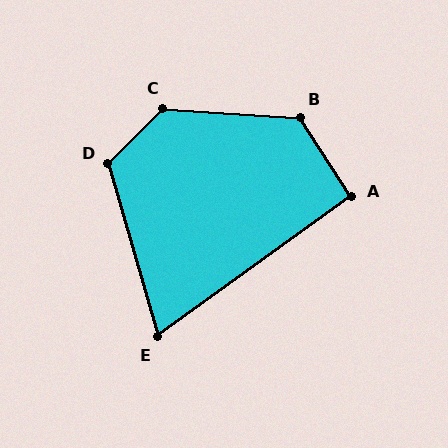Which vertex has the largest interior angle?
C, at approximately 131 degrees.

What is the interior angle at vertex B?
Approximately 127 degrees (obtuse).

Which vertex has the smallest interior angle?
E, at approximately 70 degrees.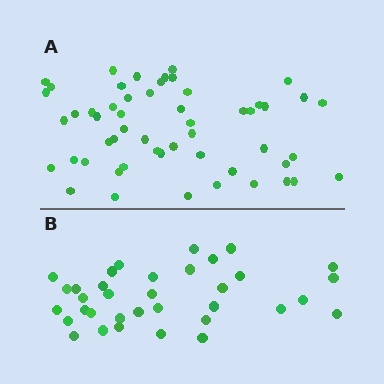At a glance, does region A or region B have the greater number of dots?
Region A (the top region) has more dots.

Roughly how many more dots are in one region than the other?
Region A has approximately 20 more dots than region B.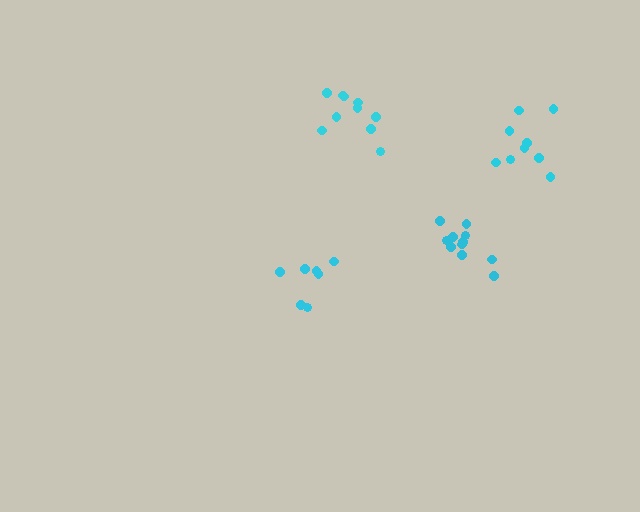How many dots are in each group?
Group 1: 8 dots, Group 2: 10 dots, Group 3: 9 dots, Group 4: 12 dots (39 total).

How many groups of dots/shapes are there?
There are 4 groups.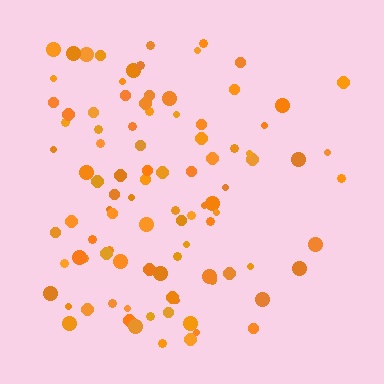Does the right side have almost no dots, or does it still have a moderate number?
Still a moderate number, just noticeably fewer than the left.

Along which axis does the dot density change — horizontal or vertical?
Horizontal.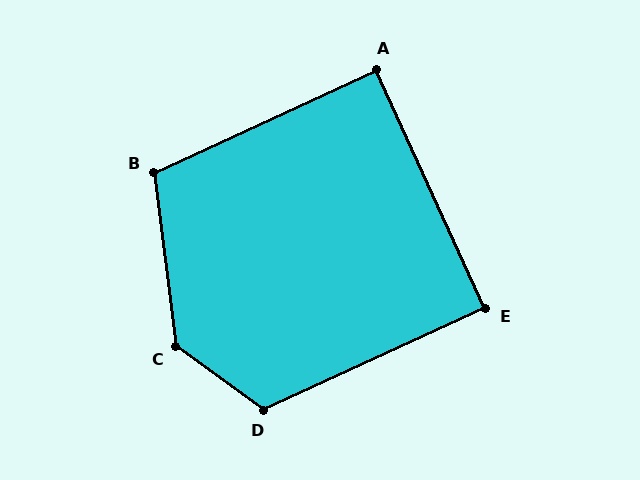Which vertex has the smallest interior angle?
A, at approximately 90 degrees.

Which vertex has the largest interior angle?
C, at approximately 133 degrees.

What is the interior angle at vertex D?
Approximately 120 degrees (obtuse).